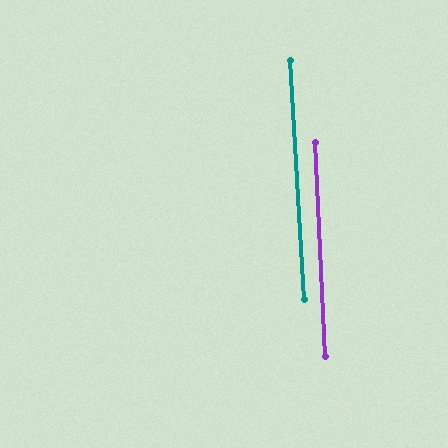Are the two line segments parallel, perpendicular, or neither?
Parallel — their directions differ by only 0.7°.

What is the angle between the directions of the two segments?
Approximately 1 degree.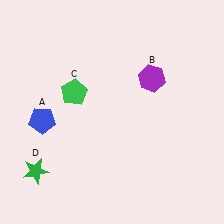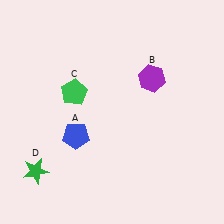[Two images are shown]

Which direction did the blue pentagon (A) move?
The blue pentagon (A) moved right.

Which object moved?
The blue pentagon (A) moved right.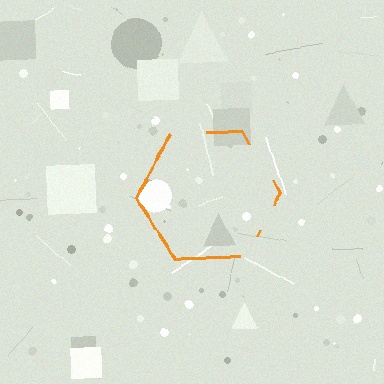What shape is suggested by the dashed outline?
The dashed outline suggests a hexagon.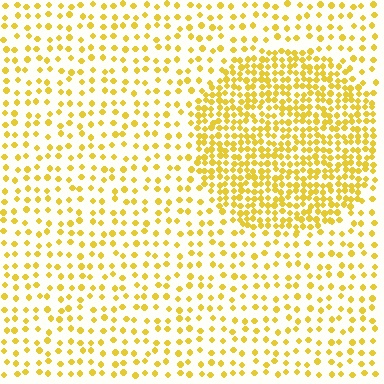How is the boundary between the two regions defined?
The boundary is defined by a change in element density (approximately 2.4x ratio). All elements are the same color, size, and shape.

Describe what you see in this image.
The image contains small yellow elements arranged at two different densities. A circle-shaped region is visible where the elements are more densely packed than the surrounding area.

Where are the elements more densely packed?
The elements are more densely packed inside the circle boundary.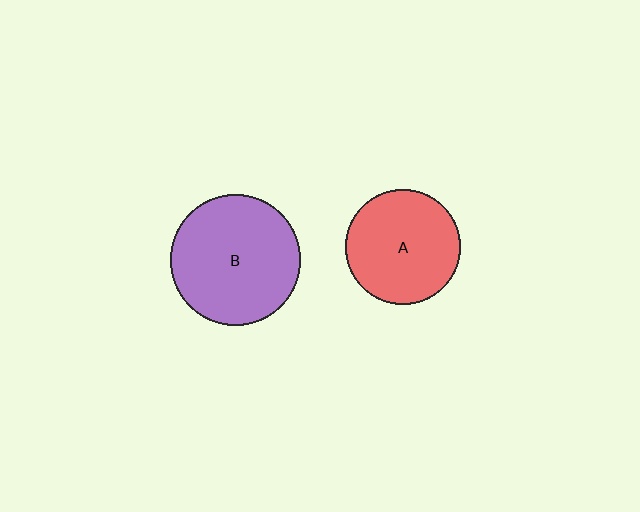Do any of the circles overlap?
No, none of the circles overlap.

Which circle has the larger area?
Circle B (purple).